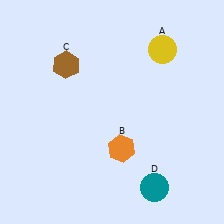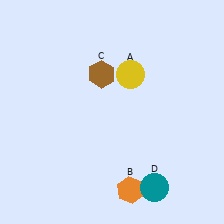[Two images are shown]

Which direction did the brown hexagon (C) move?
The brown hexagon (C) moved right.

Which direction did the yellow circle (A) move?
The yellow circle (A) moved left.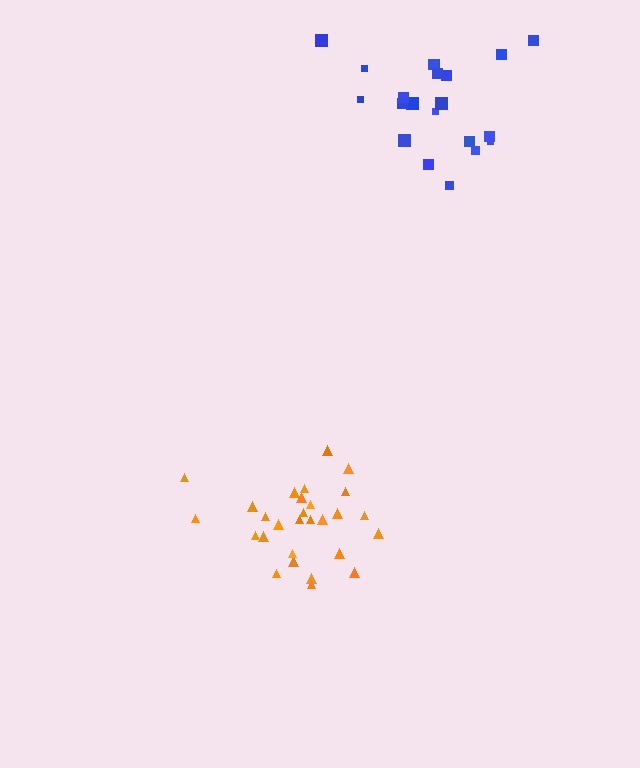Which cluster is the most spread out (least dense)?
Blue.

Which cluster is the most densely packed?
Orange.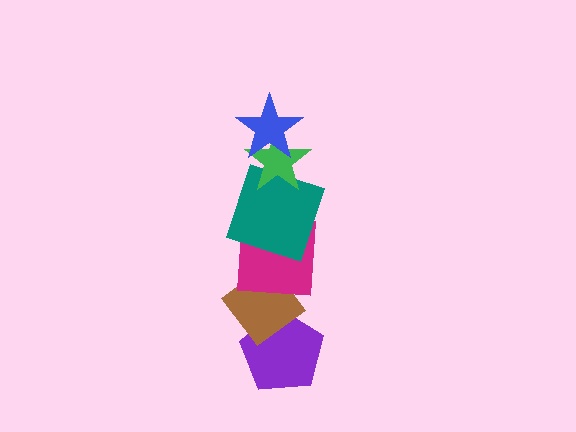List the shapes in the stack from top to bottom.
From top to bottom: the blue star, the green star, the teal square, the magenta square, the brown diamond, the purple pentagon.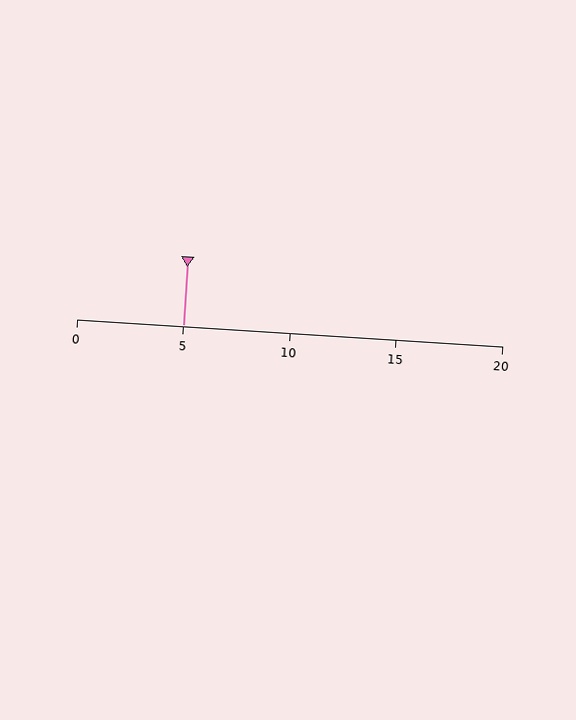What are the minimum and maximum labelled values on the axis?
The axis runs from 0 to 20.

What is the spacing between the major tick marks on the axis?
The major ticks are spaced 5 apart.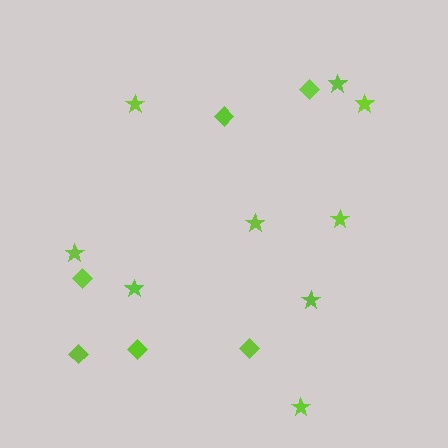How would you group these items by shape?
There are 2 groups: one group of stars (9) and one group of diamonds (6).